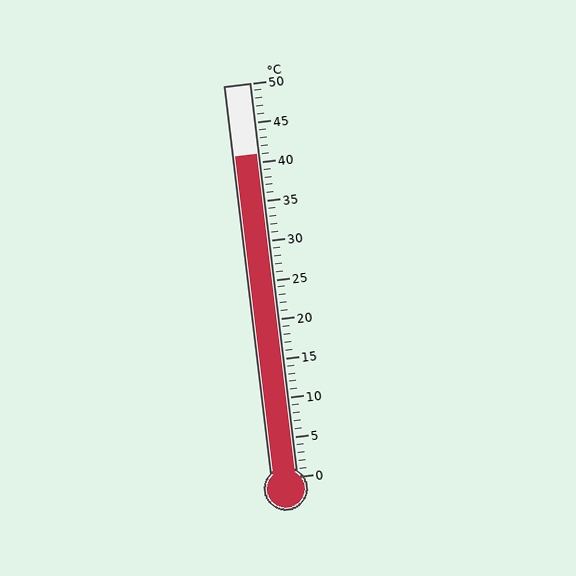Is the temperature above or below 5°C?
The temperature is above 5°C.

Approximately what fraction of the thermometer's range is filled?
The thermometer is filled to approximately 80% of its range.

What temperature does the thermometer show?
The thermometer shows approximately 41°C.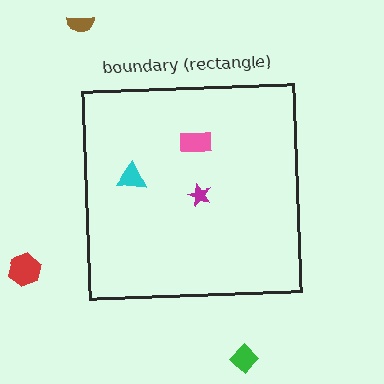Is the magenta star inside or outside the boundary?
Inside.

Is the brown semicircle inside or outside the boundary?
Outside.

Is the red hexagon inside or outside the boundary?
Outside.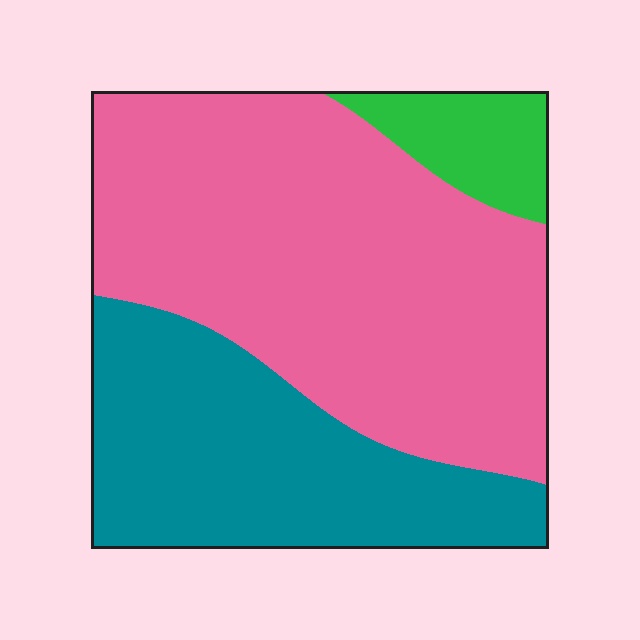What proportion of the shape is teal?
Teal takes up between a third and a half of the shape.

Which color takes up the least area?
Green, at roughly 10%.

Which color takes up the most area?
Pink, at roughly 60%.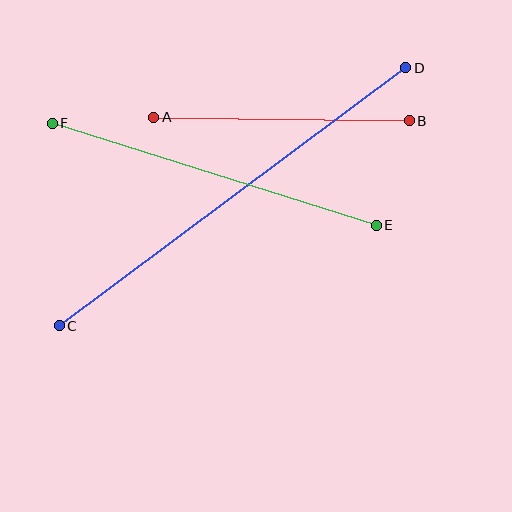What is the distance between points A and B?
The distance is approximately 256 pixels.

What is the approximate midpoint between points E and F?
The midpoint is at approximately (214, 174) pixels.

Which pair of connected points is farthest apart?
Points C and D are farthest apart.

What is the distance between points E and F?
The distance is approximately 339 pixels.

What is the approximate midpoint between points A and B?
The midpoint is at approximately (281, 119) pixels.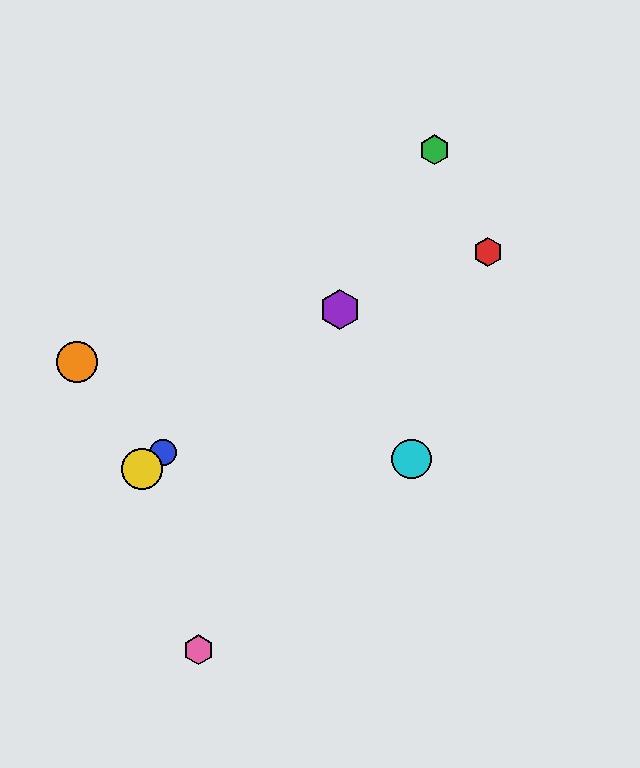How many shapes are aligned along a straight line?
3 shapes (the blue circle, the yellow circle, the purple hexagon) are aligned along a straight line.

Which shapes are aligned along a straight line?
The blue circle, the yellow circle, the purple hexagon are aligned along a straight line.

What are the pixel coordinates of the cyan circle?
The cyan circle is at (411, 459).